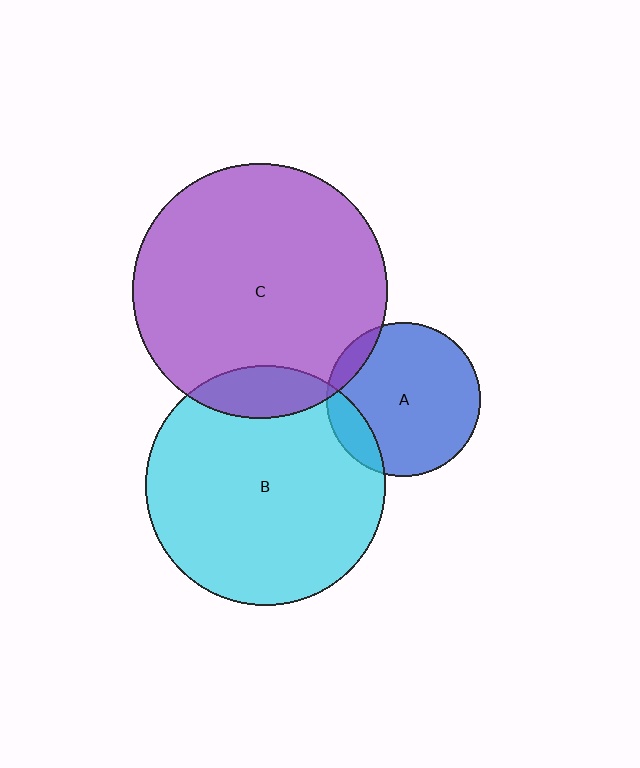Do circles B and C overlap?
Yes.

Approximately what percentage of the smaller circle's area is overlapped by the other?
Approximately 10%.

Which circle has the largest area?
Circle C (purple).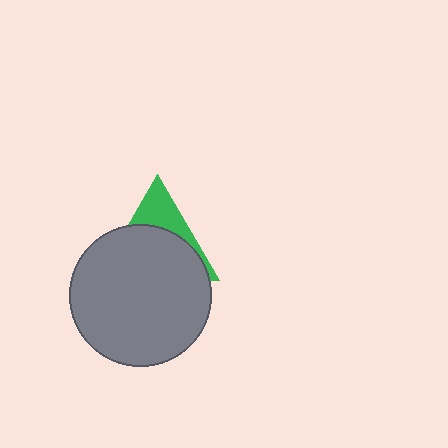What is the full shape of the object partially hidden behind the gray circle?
The partially hidden object is a green triangle.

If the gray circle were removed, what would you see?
You would see the complete green triangle.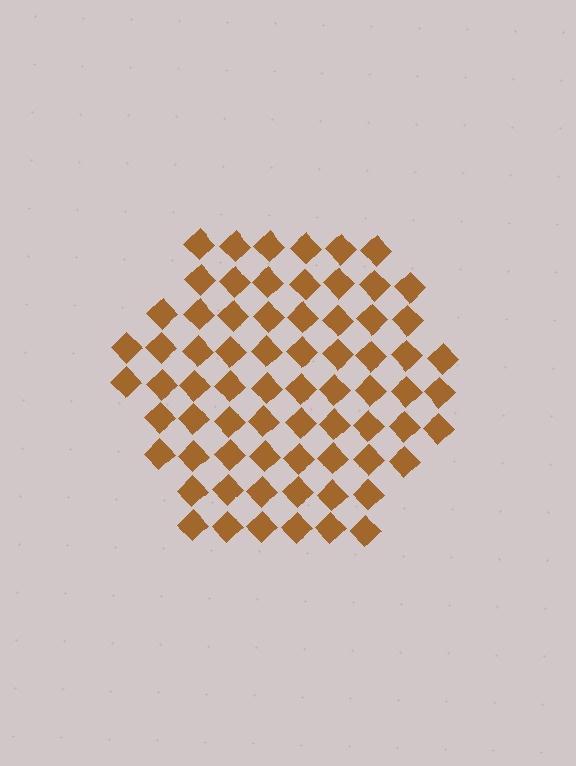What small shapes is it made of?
It is made of small diamonds.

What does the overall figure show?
The overall figure shows a hexagon.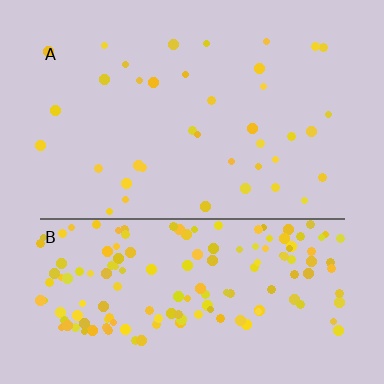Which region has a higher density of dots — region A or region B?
B (the bottom).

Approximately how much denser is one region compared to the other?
Approximately 4.2× — region B over region A.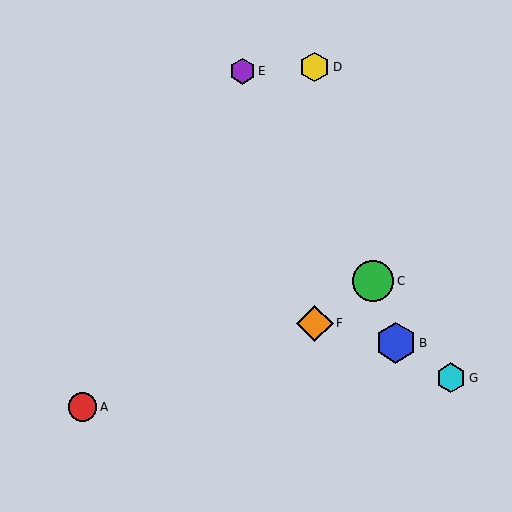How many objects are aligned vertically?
2 objects (D, F) are aligned vertically.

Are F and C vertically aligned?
No, F is at x≈315 and C is at x≈373.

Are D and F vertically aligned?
Yes, both are at x≈315.